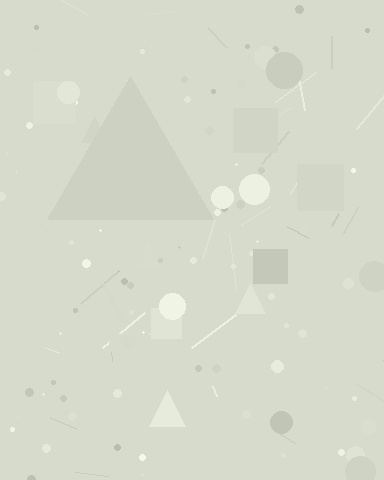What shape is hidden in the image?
A triangle is hidden in the image.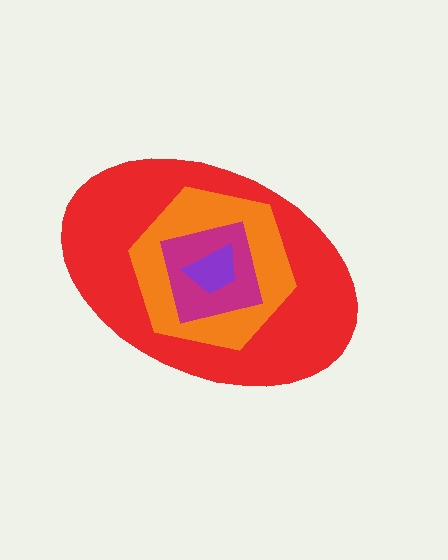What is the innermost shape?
The purple trapezoid.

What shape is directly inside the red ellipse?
The orange hexagon.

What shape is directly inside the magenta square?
The purple trapezoid.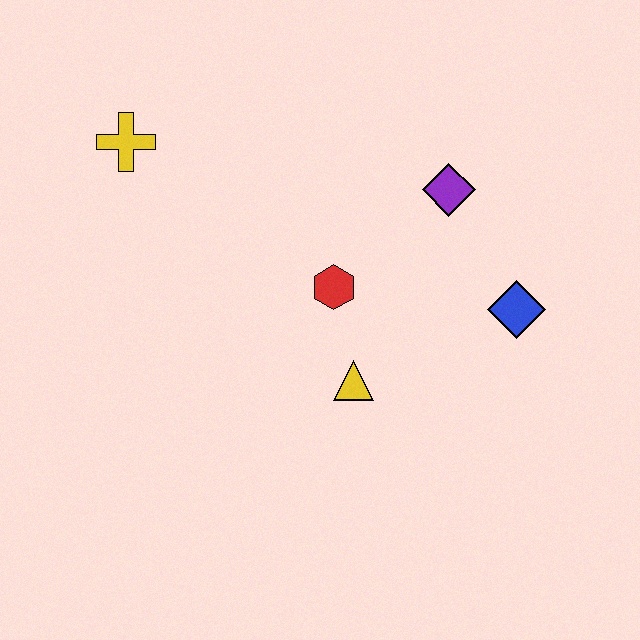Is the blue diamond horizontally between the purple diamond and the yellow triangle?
No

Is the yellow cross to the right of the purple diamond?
No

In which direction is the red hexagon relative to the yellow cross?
The red hexagon is to the right of the yellow cross.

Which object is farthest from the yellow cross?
The blue diamond is farthest from the yellow cross.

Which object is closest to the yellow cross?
The red hexagon is closest to the yellow cross.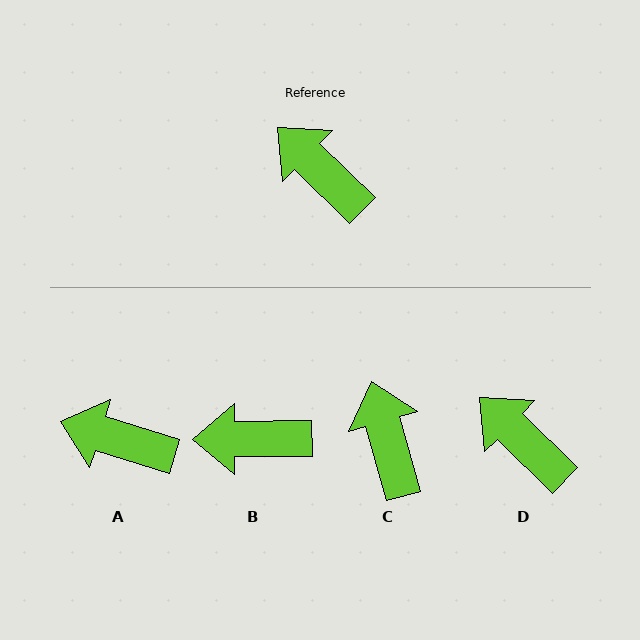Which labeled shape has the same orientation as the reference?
D.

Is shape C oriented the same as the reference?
No, it is off by about 30 degrees.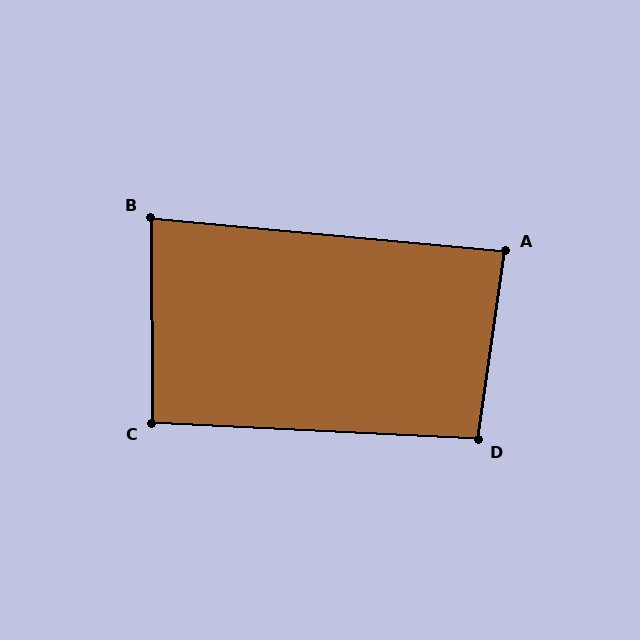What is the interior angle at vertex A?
Approximately 87 degrees (approximately right).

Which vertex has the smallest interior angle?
B, at approximately 85 degrees.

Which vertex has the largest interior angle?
D, at approximately 95 degrees.